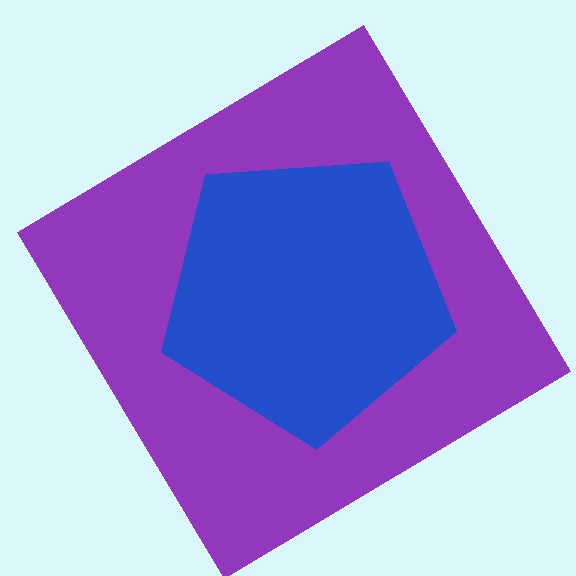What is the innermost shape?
The blue pentagon.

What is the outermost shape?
The purple diamond.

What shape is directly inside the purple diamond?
The blue pentagon.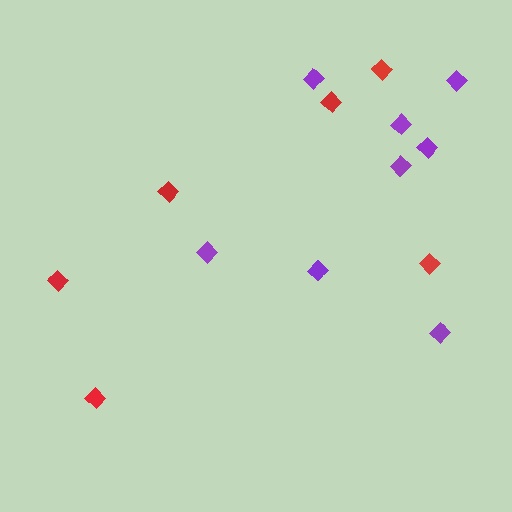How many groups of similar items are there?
There are 2 groups: one group of red diamonds (6) and one group of purple diamonds (8).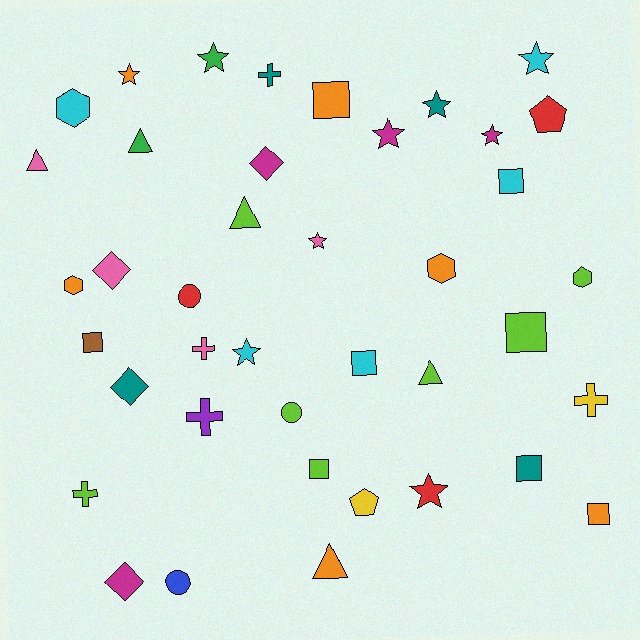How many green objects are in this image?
There are 2 green objects.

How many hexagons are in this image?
There are 4 hexagons.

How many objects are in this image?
There are 40 objects.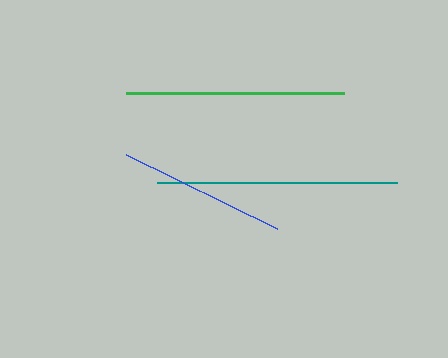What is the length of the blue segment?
The blue segment is approximately 168 pixels long.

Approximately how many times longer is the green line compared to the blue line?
The green line is approximately 1.3 times the length of the blue line.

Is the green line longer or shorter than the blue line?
The green line is longer than the blue line.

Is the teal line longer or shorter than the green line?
The teal line is longer than the green line.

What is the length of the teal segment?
The teal segment is approximately 240 pixels long.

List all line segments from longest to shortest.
From longest to shortest: teal, green, blue.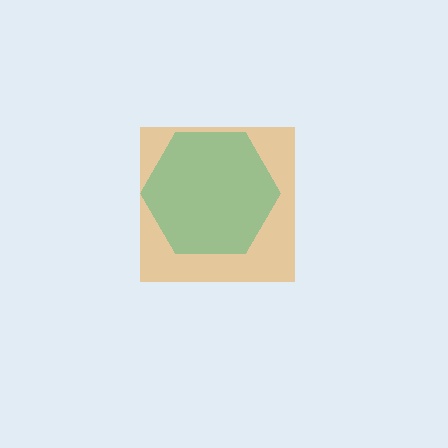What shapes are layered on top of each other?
The layered shapes are: a cyan hexagon, an orange square.